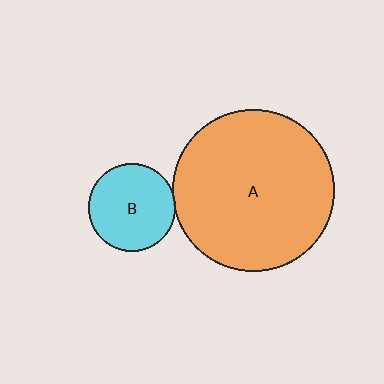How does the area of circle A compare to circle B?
Approximately 3.4 times.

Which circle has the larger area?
Circle A (orange).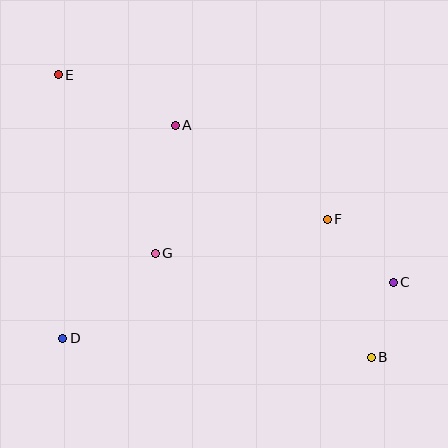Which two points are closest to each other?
Points B and C are closest to each other.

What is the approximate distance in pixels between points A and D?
The distance between A and D is approximately 241 pixels.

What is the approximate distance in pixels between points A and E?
The distance between A and E is approximately 127 pixels.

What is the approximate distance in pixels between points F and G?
The distance between F and G is approximately 175 pixels.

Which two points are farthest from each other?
Points B and E are farthest from each other.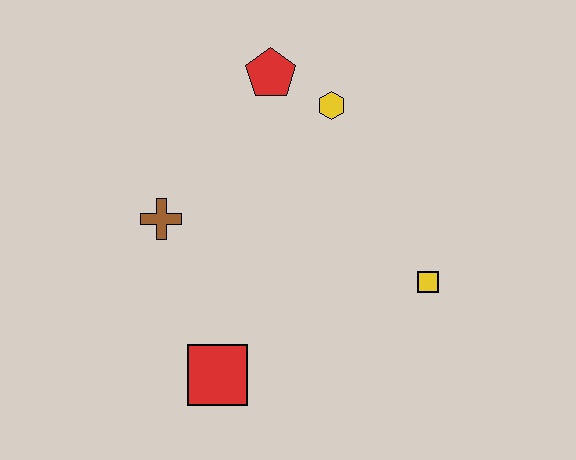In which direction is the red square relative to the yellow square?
The red square is to the left of the yellow square.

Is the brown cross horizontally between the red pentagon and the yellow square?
No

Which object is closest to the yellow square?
The yellow hexagon is closest to the yellow square.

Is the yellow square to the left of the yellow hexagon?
No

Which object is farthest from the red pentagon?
The red square is farthest from the red pentagon.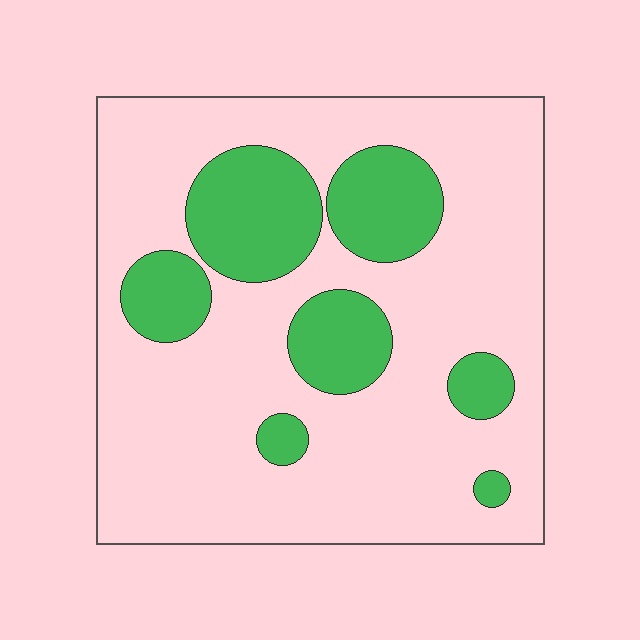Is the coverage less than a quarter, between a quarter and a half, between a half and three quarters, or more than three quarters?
Less than a quarter.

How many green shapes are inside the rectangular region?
7.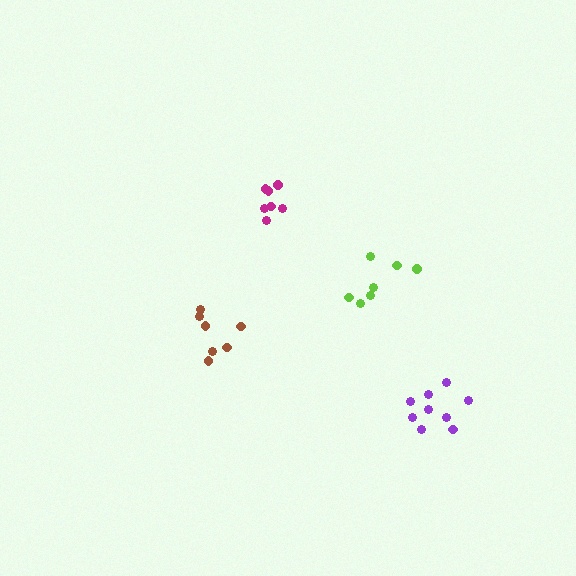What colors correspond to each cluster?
The clusters are colored: magenta, lime, purple, brown.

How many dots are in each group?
Group 1: 7 dots, Group 2: 7 dots, Group 3: 9 dots, Group 4: 7 dots (30 total).